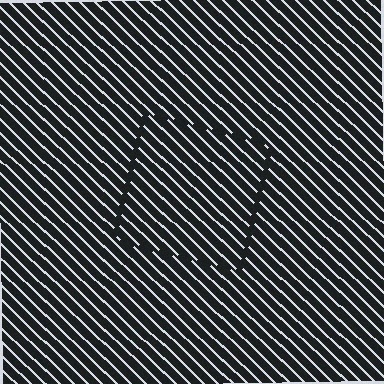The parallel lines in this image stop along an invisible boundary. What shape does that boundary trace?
An illusory square. The interior of the shape contains the same grating, shifted by half a period — the contour is defined by the phase discontinuity where line-ends from the inner and outer gratings abut.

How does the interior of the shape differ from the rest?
The interior of the shape contains the same grating, shifted by half a period — the contour is defined by the phase discontinuity where line-ends from the inner and outer gratings abut.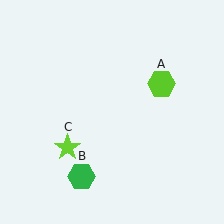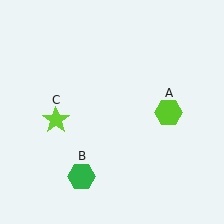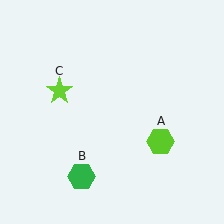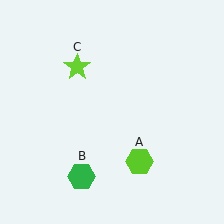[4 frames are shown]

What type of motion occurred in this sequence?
The lime hexagon (object A), lime star (object C) rotated clockwise around the center of the scene.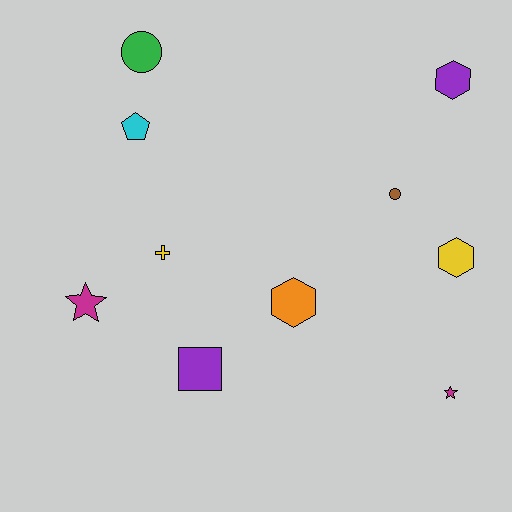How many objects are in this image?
There are 10 objects.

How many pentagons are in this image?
There is 1 pentagon.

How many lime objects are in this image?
There are no lime objects.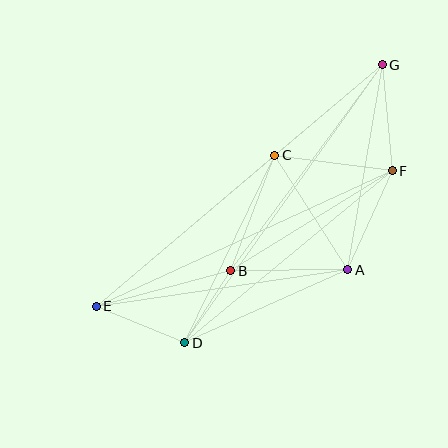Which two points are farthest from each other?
Points E and G are farthest from each other.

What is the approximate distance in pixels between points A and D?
The distance between A and D is approximately 178 pixels.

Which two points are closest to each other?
Points B and D are closest to each other.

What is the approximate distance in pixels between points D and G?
The distance between D and G is approximately 341 pixels.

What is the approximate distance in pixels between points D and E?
The distance between D and E is approximately 96 pixels.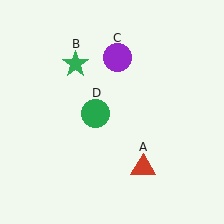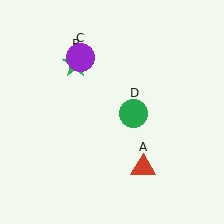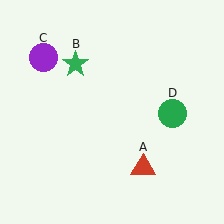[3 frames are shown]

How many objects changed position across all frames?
2 objects changed position: purple circle (object C), green circle (object D).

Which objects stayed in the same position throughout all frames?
Red triangle (object A) and green star (object B) remained stationary.